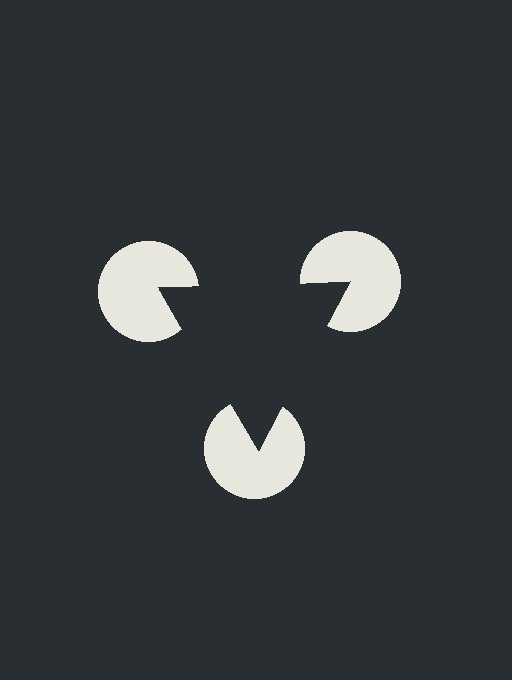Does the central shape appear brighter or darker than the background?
It typically appears slightly darker than the background, even though no actual brightness change is drawn.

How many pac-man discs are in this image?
There are 3 — one at each vertex of the illusory triangle.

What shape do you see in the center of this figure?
An illusory triangle — its edges are inferred from the aligned wedge cuts in the pac-man discs, not physically drawn.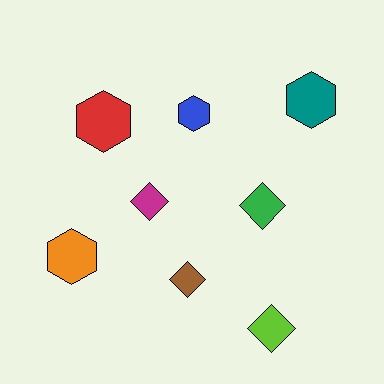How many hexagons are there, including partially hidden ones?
There are 4 hexagons.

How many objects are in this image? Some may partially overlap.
There are 8 objects.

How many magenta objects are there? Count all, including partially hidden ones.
There is 1 magenta object.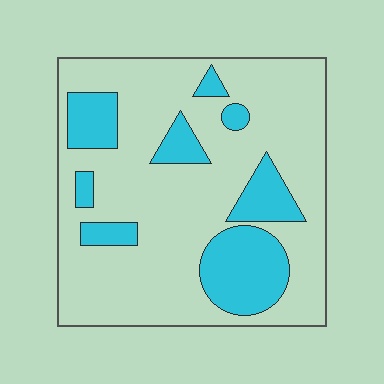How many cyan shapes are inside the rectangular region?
8.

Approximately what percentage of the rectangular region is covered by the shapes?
Approximately 25%.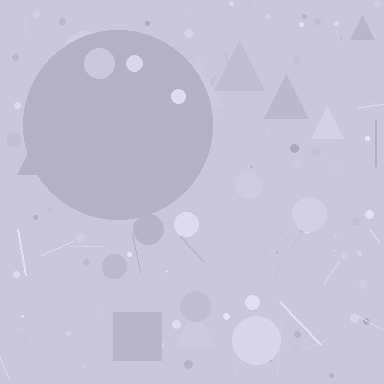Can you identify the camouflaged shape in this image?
The camouflaged shape is a circle.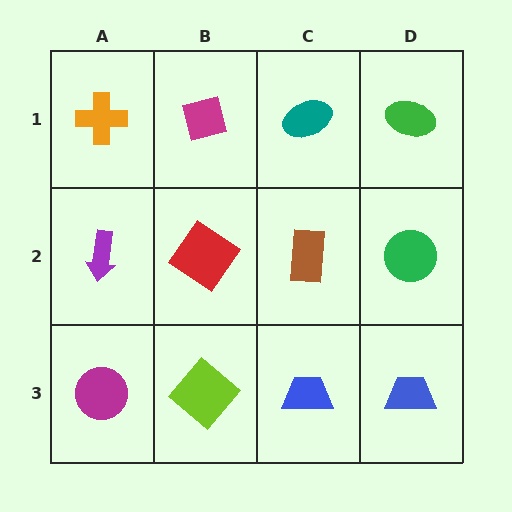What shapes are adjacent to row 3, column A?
A purple arrow (row 2, column A), a lime diamond (row 3, column B).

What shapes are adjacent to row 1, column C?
A brown rectangle (row 2, column C), a magenta square (row 1, column B), a green ellipse (row 1, column D).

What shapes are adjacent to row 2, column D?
A green ellipse (row 1, column D), a blue trapezoid (row 3, column D), a brown rectangle (row 2, column C).